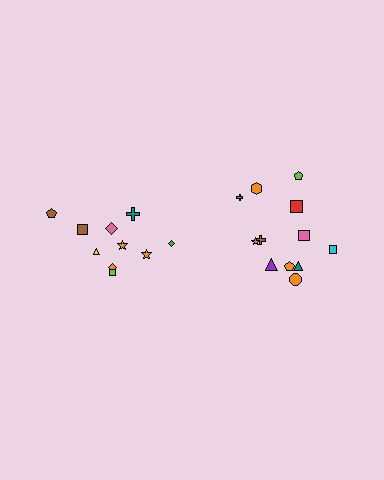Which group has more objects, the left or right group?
The right group.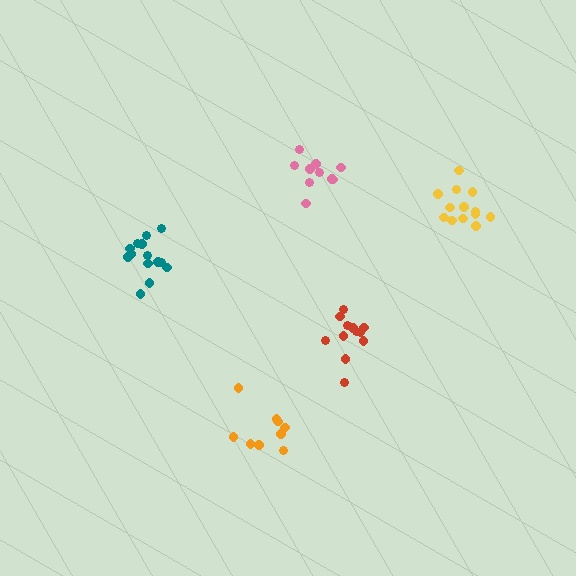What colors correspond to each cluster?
The clusters are colored: teal, orange, red, yellow, pink.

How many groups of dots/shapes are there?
There are 5 groups.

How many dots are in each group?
Group 1: 14 dots, Group 2: 9 dots, Group 3: 12 dots, Group 4: 13 dots, Group 5: 10 dots (58 total).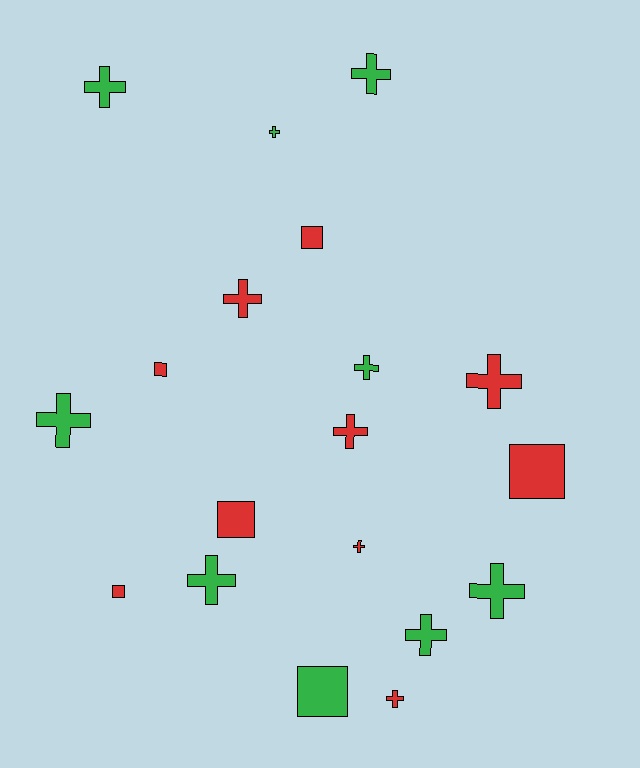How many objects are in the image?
There are 19 objects.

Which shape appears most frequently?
Cross, with 13 objects.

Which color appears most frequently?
Red, with 10 objects.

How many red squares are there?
There are 5 red squares.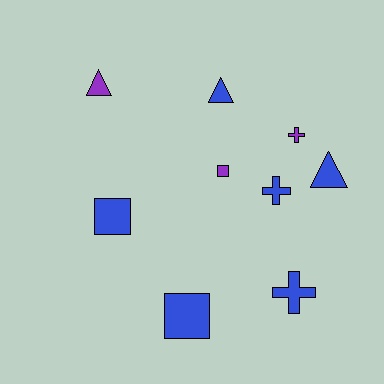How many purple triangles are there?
There is 1 purple triangle.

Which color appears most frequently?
Blue, with 6 objects.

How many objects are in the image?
There are 9 objects.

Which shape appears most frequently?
Triangle, with 3 objects.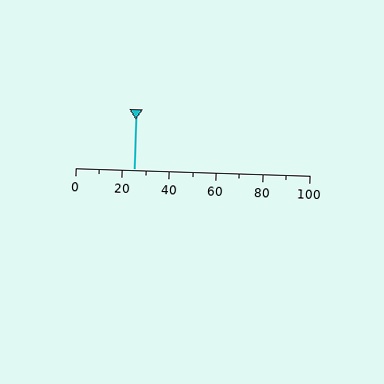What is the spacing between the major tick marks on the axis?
The major ticks are spaced 20 apart.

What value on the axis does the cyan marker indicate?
The marker indicates approximately 25.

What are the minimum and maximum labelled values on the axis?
The axis runs from 0 to 100.